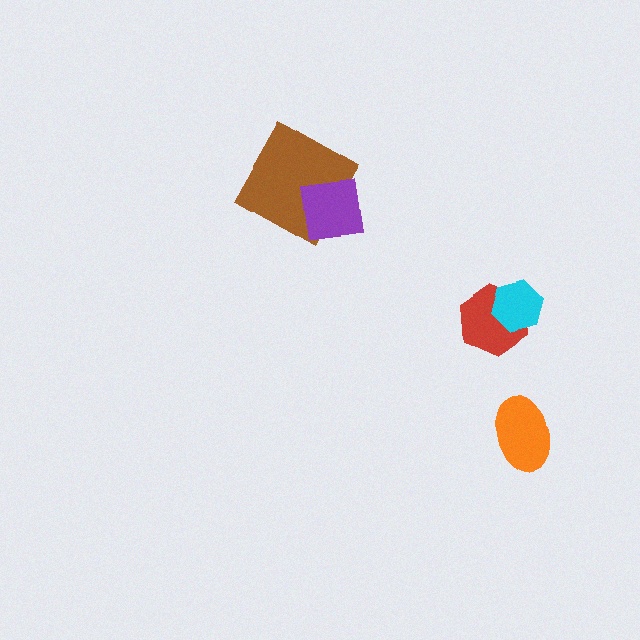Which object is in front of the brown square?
The purple square is in front of the brown square.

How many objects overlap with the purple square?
1 object overlaps with the purple square.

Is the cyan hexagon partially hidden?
No, no other shape covers it.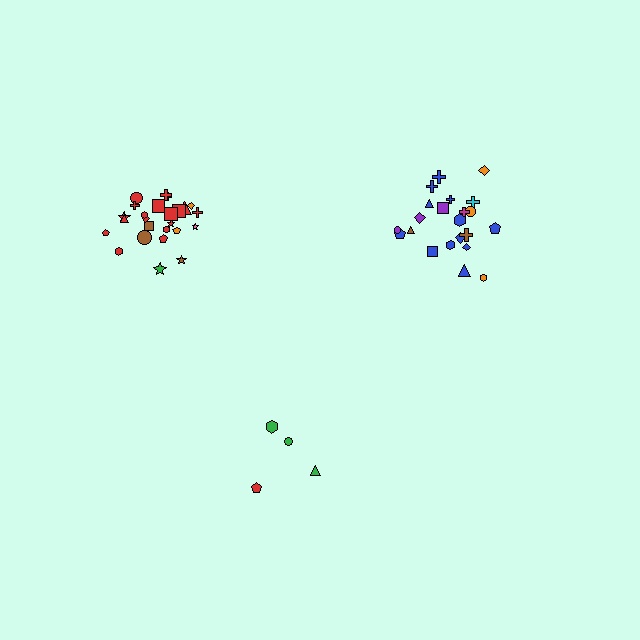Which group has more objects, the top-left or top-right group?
The top-left group.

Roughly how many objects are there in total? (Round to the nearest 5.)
Roughly 50 objects in total.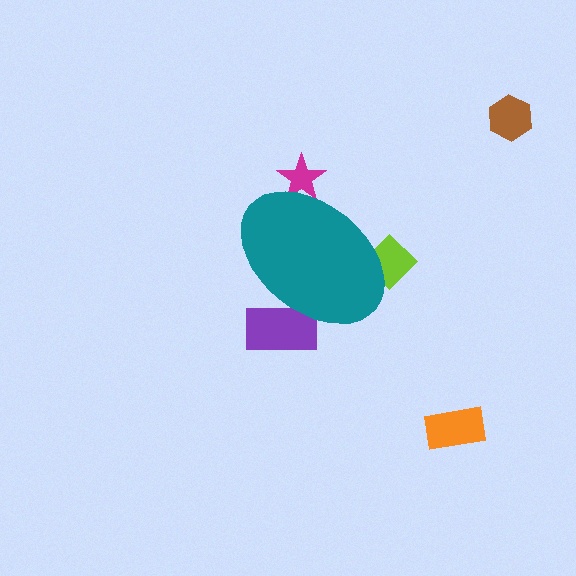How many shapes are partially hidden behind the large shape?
3 shapes are partially hidden.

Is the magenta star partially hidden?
Yes, the magenta star is partially hidden behind the teal ellipse.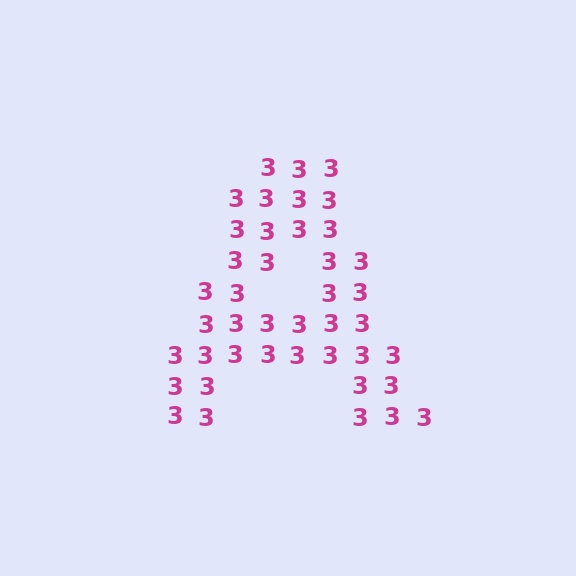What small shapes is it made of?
It is made of small digit 3's.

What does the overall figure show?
The overall figure shows the letter A.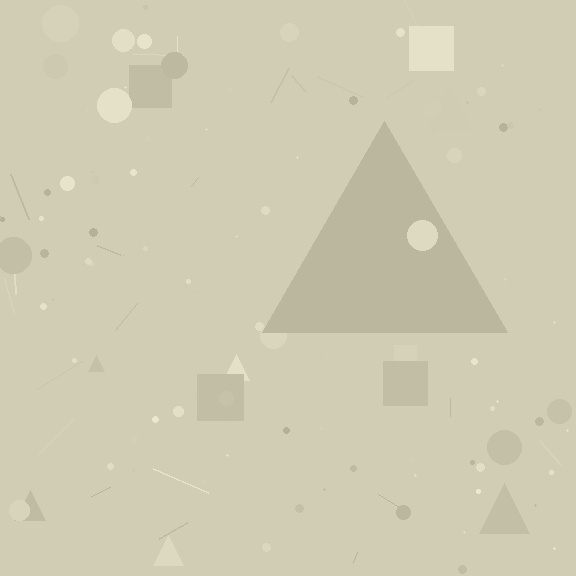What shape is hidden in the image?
A triangle is hidden in the image.